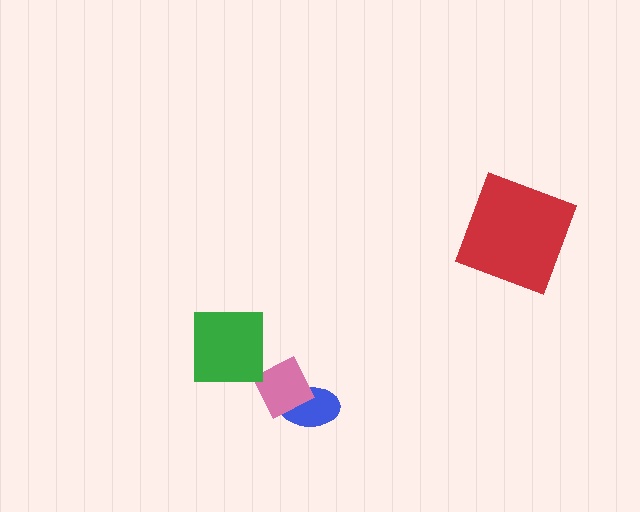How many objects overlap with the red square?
0 objects overlap with the red square.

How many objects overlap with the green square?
0 objects overlap with the green square.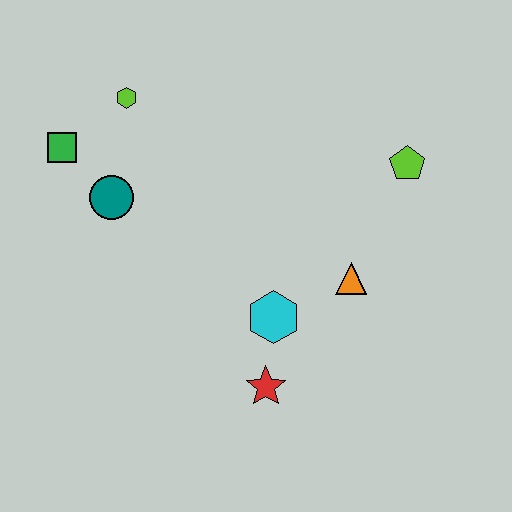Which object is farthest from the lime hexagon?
The red star is farthest from the lime hexagon.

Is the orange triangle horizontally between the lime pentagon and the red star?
Yes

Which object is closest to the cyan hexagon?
The red star is closest to the cyan hexagon.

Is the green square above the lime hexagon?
No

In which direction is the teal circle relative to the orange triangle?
The teal circle is to the left of the orange triangle.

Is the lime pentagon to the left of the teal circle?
No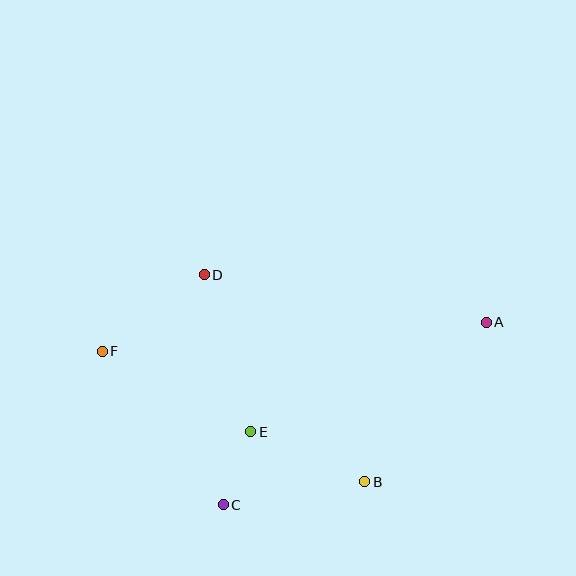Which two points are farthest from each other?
Points A and F are farthest from each other.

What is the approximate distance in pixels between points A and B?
The distance between A and B is approximately 201 pixels.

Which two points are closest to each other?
Points C and E are closest to each other.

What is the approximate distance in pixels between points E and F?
The distance between E and F is approximately 169 pixels.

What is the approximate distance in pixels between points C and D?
The distance between C and D is approximately 231 pixels.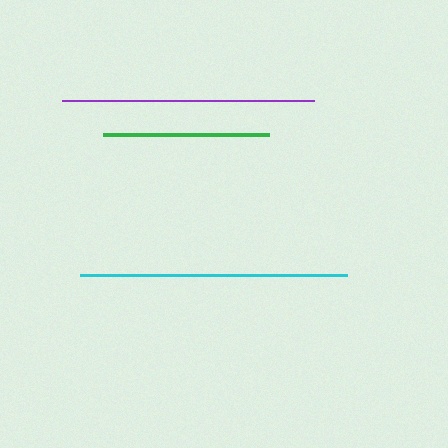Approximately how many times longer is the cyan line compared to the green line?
The cyan line is approximately 1.6 times the length of the green line.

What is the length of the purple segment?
The purple segment is approximately 252 pixels long.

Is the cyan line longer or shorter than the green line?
The cyan line is longer than the green line.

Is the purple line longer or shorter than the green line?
The purple line is longer than the green line.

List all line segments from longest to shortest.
From longest to shortest: cyan, purple, green.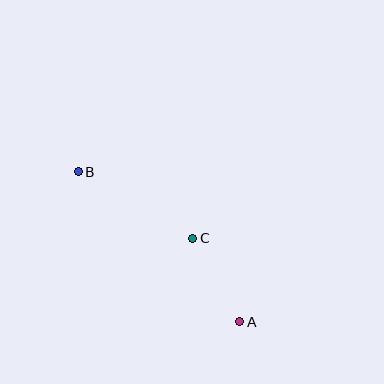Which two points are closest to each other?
Points A and C are closest to each other.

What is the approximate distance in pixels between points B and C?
The distance between B and C is approximately 132 pixels.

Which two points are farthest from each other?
Points A and B are farthest from each other.